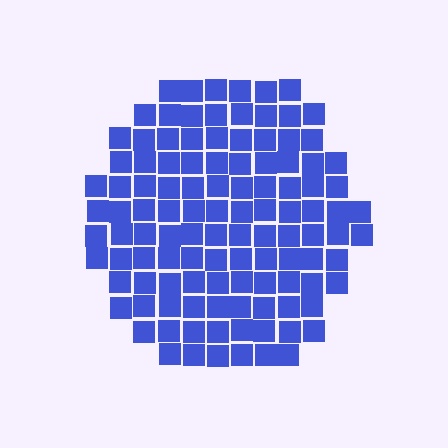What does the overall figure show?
The overall figure shows a hexagon.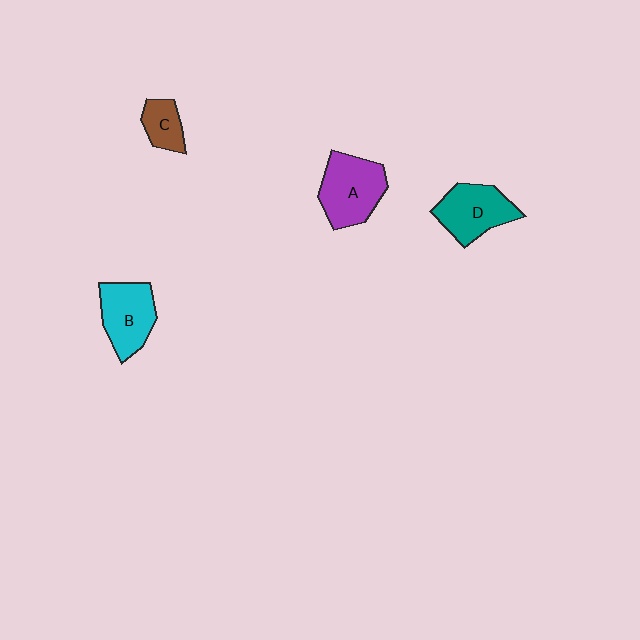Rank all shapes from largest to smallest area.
From largest to smallest: A (purple), D (teal), B (cyan), C (brown).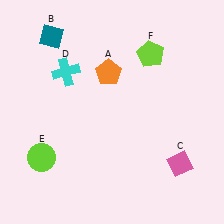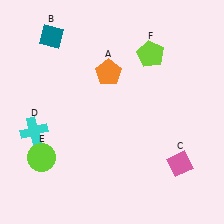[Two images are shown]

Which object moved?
The cyan cross (D) moved down.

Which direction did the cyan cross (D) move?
The cyan cross (D) moved down.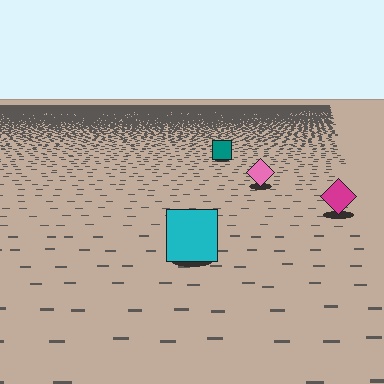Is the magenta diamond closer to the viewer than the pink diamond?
Yes. The magenta diamond is closer — you can tell from the texture gradient: the ground texture is coarser near it.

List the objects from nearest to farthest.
From nearest to farthest: the cyan square, the magenta diamond, the pink diamond, the teal square.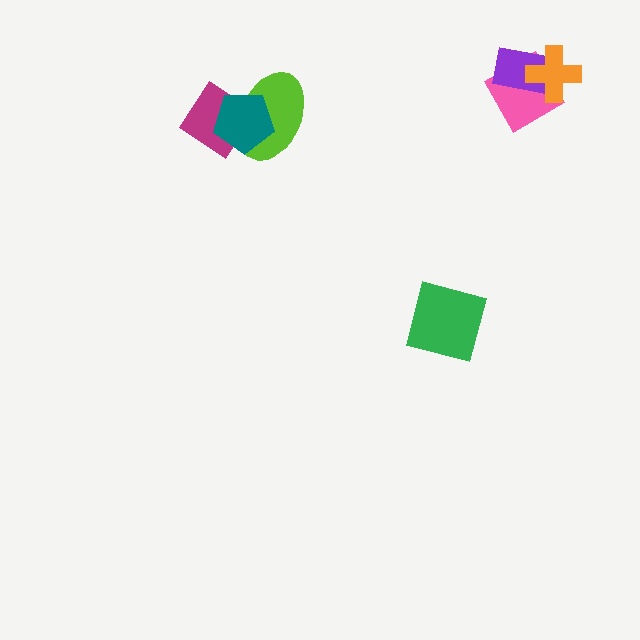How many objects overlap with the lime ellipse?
2 objects overlap with the lime ellipse.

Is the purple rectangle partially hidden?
Yes, it is partially covered by another shape.